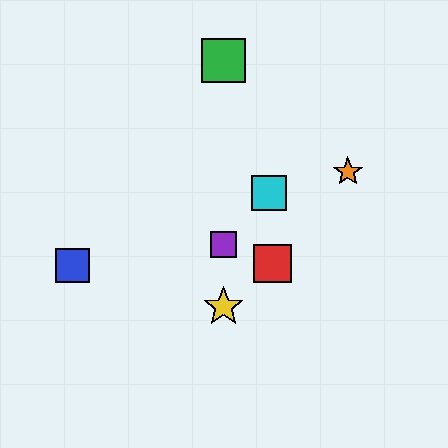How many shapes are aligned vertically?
3 shapes (the green square, the yellow star, the purple square) are aligned vertically.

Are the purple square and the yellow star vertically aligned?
Yes, both are at x≈223.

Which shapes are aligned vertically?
The green square, the yellow star, the purple square are aligned vertically.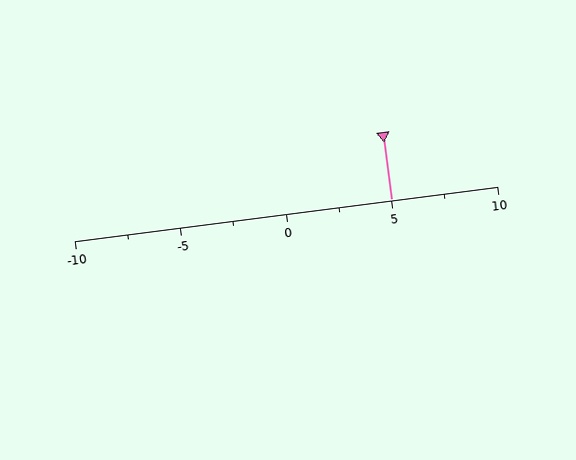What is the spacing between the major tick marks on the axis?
The major ticks are spaced 5 apart.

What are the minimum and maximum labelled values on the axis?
The axis runs from -10 to 10.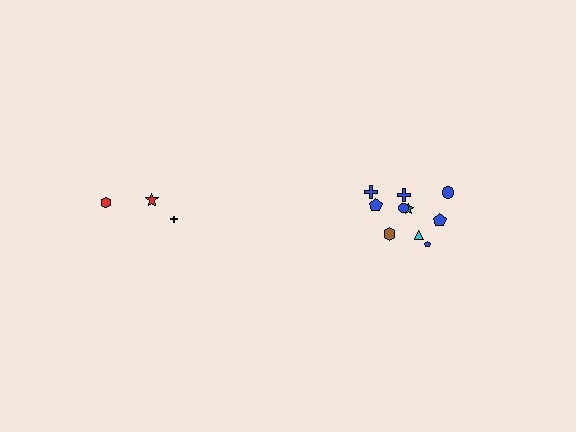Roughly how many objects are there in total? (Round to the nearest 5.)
Roughly 15 objects in total.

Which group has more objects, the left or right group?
The right group.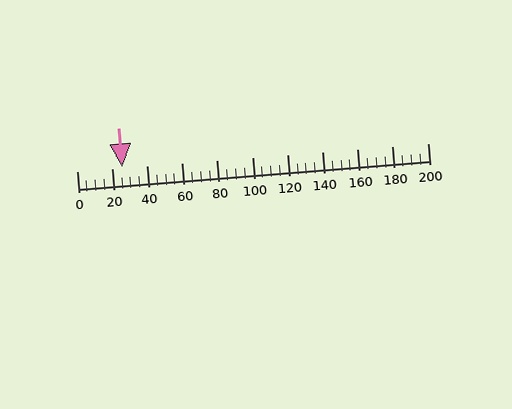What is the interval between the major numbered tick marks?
The major tick marks are spaced 20 units apart.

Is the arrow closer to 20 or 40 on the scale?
The arrow is closer to 20.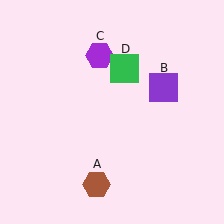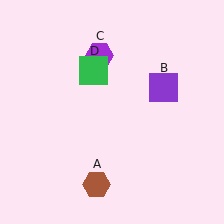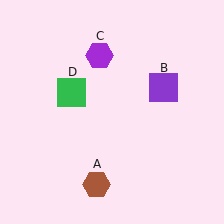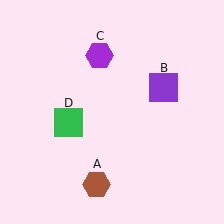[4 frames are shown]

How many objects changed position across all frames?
1 object changed position: green square (object D).